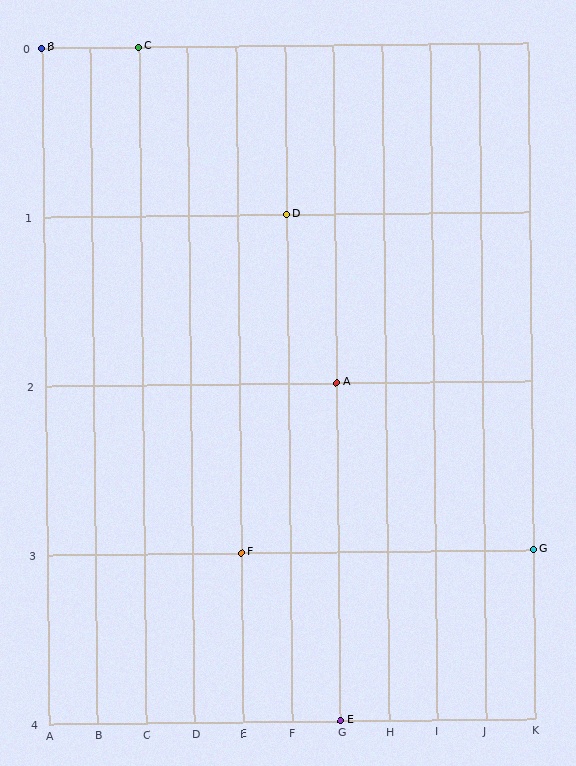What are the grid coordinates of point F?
Point F is at grid coordinates (E, 3).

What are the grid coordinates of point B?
Point B is at grid coordinates (A, 0).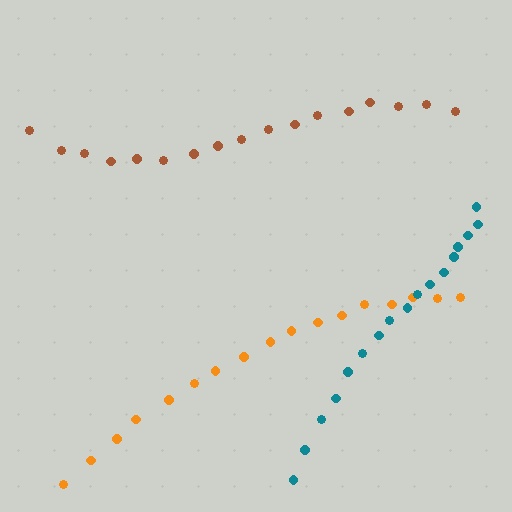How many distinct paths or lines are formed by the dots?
There are 3 distinct paths.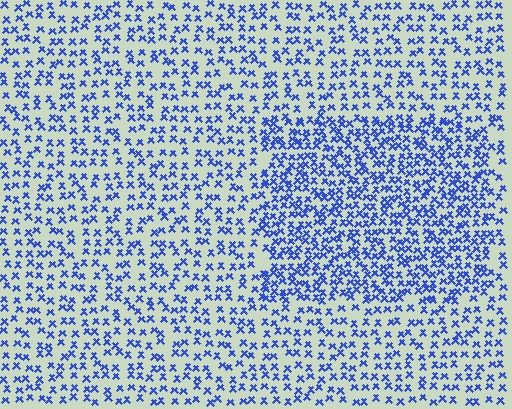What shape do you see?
I see a rectangle.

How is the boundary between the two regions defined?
The boundary is defined by a change in element density (approximately 1.8x ratio). All elements are the same color, size, and shape.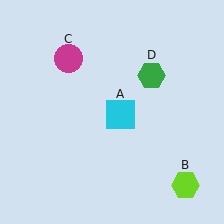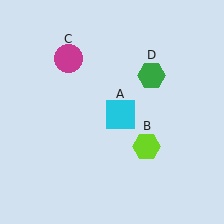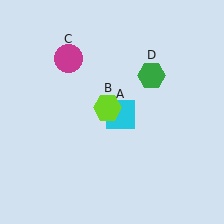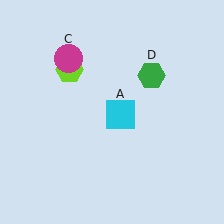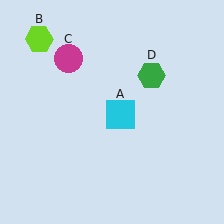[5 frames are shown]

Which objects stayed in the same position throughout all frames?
Cyan square (object A) and magenta circle (object C) and green hexagon (object D) remained stationary.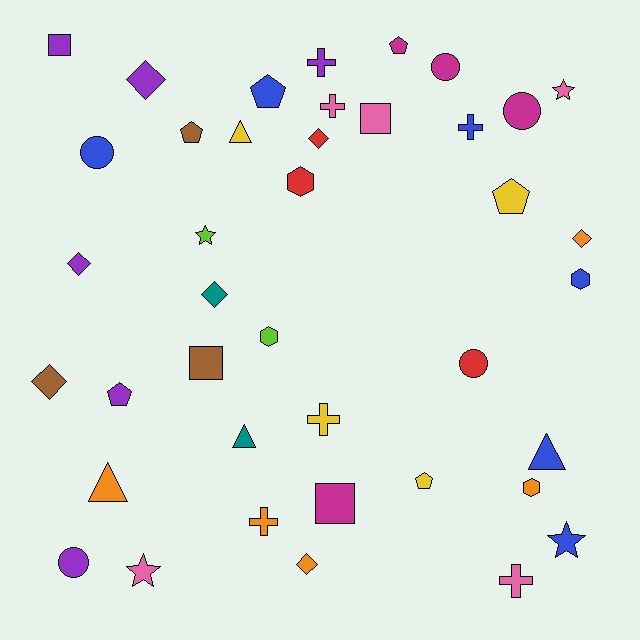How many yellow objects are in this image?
There are 4 yellow objects.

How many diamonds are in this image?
There are 7 diamonds.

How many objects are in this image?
There are 40 objects.